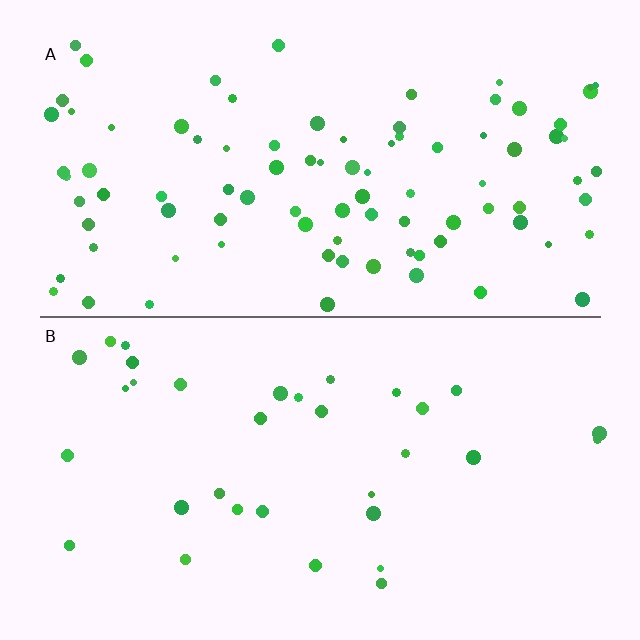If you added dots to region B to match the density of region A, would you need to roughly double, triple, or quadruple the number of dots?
Approximately triple.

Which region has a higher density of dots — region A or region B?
A (the top).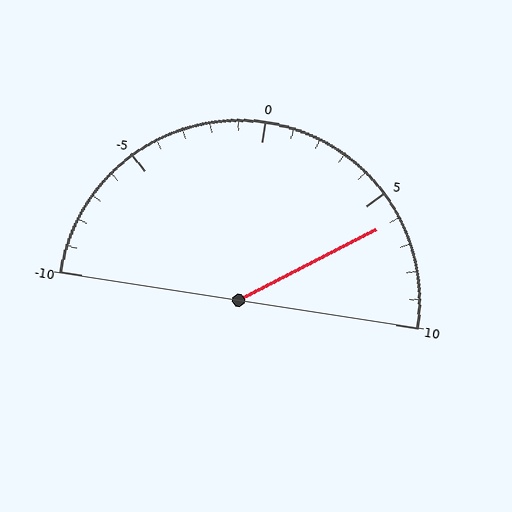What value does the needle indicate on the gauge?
The needle indicates approximately 6.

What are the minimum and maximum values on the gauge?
The gauge ranges from -10 to 10.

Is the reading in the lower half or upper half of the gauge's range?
The reading is in the upper half of the range (-10 to 10).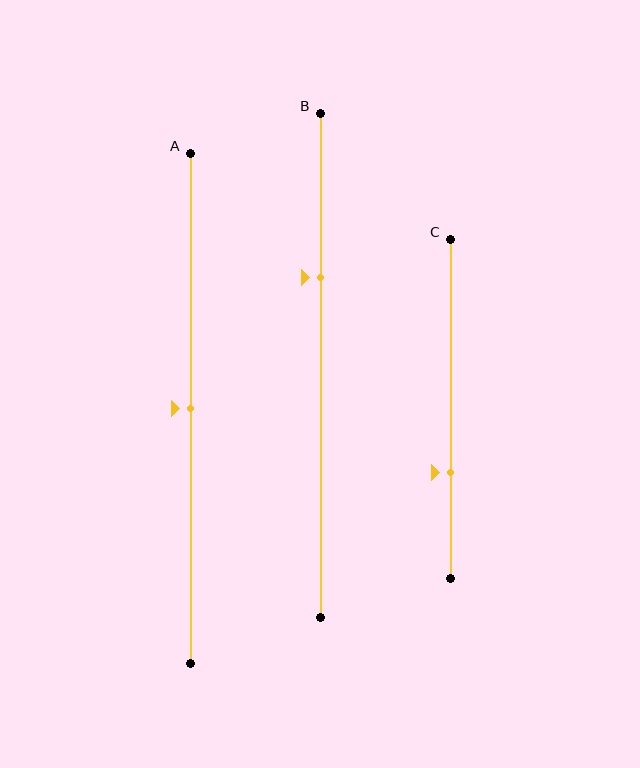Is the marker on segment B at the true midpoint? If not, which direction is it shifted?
No, the marker on segment B is shifted upward by about 17% of the segment length.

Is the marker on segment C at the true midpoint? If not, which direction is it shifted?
No, the marker on segment C is shifted downward by about 19% of the segment length.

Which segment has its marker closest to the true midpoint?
Segment A has its marker closest to the true midpoint.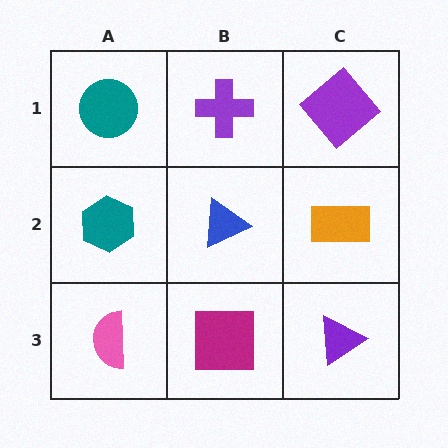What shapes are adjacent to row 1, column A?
A teal hexagon (row 2, column A), a purple cross (row 1, column B).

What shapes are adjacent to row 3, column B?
A blue triangle (row 2, column B), a pink semicircle (row 3, column A), a purple triangle (row 3, column C).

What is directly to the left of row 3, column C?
A magenta square.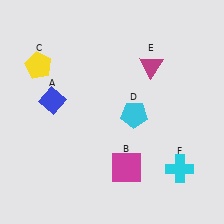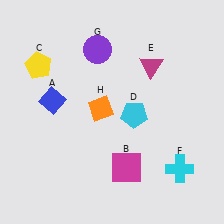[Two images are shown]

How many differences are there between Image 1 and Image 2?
There are 2 differences between the two images.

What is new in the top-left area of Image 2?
A purple circle (G) was added in the top-left area of Image 2.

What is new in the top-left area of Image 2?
An orange diamond (H) was added in the top-left area of Image 2.